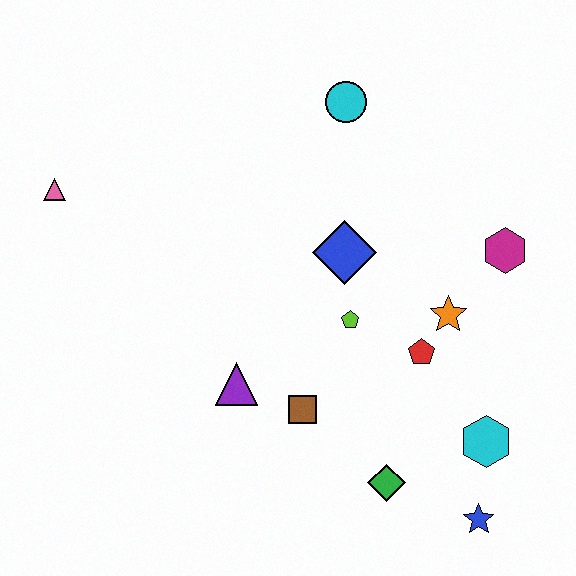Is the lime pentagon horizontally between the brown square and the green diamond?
Yes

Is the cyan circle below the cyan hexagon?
No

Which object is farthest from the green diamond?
The pink triangle is farthest from the green diamond.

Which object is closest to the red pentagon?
The orange star is closest to the red pentagon.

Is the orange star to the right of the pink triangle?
Yes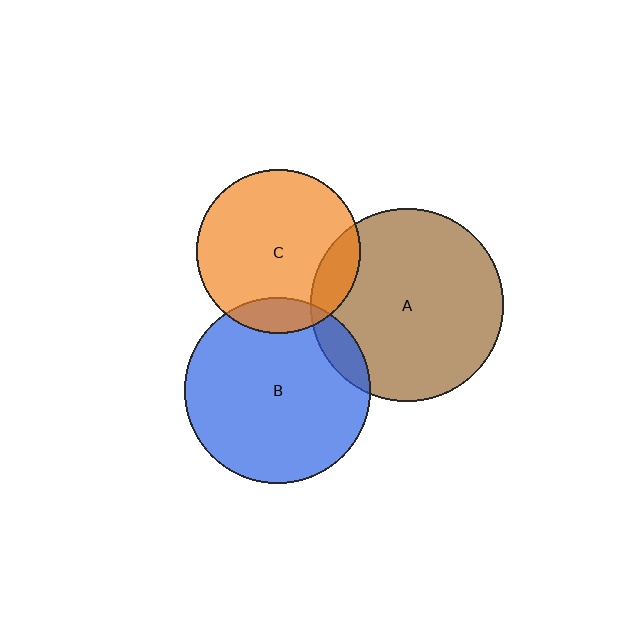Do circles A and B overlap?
Yes.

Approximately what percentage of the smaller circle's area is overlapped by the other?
Approximately 10%.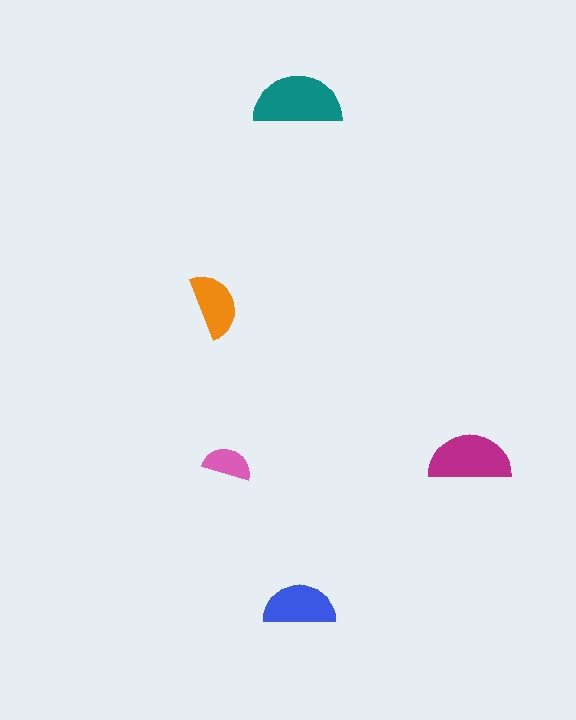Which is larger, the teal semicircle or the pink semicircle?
The teal one.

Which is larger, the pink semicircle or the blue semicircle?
The blue one.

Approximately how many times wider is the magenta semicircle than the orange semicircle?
About 1.5 times wider.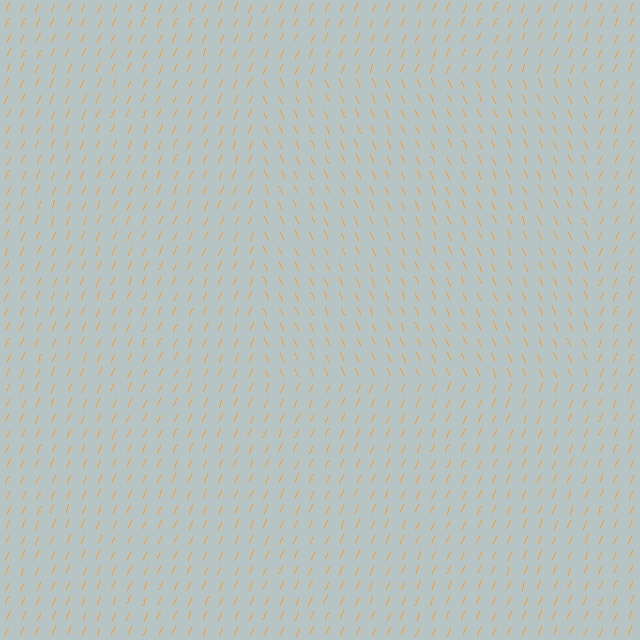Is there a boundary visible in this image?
Yes, there is a texture boundary formed by a change in line orientation.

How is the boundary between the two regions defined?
The boundary is defined purely by a change in line orientation (approximately 45 degrees difference). All lines are the same color and thickness.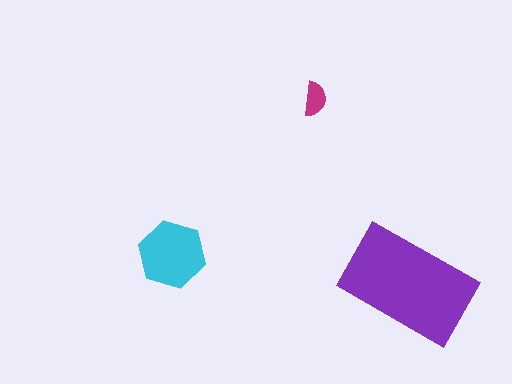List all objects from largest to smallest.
The purple rectangle, the cyan hexagon, the magenta semicircle.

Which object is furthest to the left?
The cyan hexagon is leftmost.